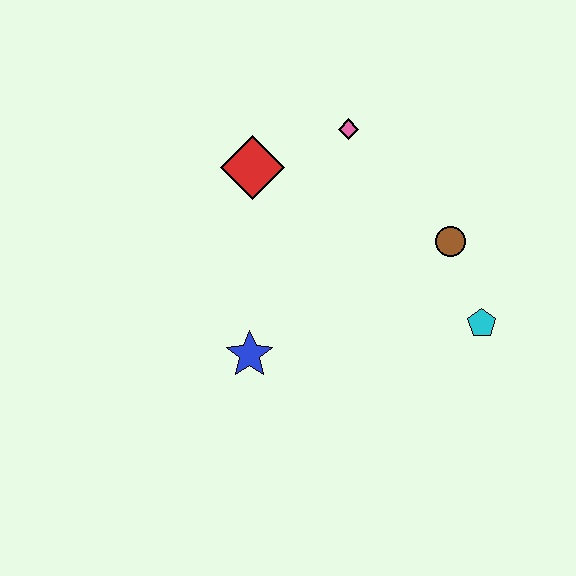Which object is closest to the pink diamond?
The red diamond is closest to the pink diamond.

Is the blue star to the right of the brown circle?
No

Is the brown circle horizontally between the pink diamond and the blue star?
No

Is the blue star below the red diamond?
Yes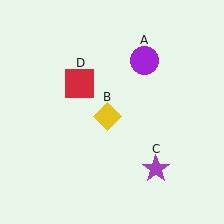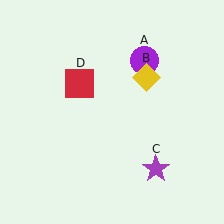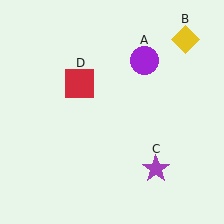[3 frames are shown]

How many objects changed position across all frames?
1 object changed position: yellow diamond (object B).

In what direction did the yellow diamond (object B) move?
The yellow diamond (object B) moved up and to the right.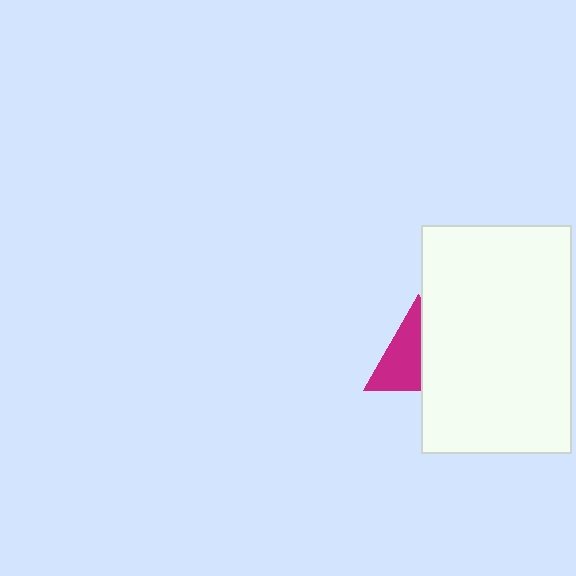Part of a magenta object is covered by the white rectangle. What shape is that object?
It is a triangle.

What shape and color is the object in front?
The object in front is a white rectangle.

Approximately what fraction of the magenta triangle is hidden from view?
Roughly 45% of the magenta triangle is hidden behind the white rectangle.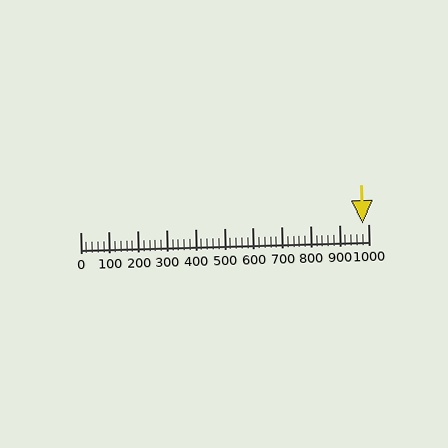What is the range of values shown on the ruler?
The ruler shows values from 0 to 1000.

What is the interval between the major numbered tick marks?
The major tick marks are spaced 100 units apart.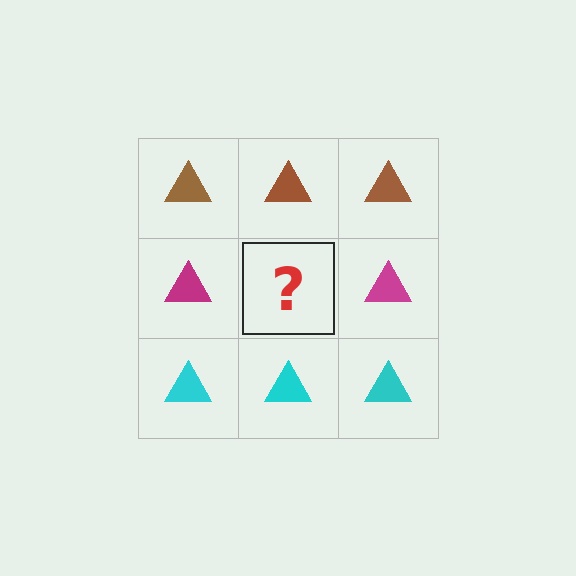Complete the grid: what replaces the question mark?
The question mark should be replaced with a magenta triangle.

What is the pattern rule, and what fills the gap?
The rule is that each row has a consistent color. The gap should be filled with a magenta triangle.